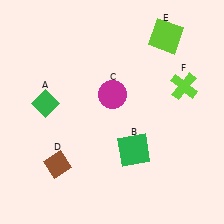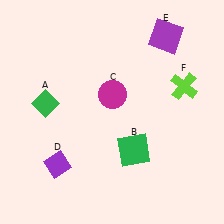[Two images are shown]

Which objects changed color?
D changed from brown to purple. E changed from lime to purple.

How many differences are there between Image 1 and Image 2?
There are 2 differences between the two images.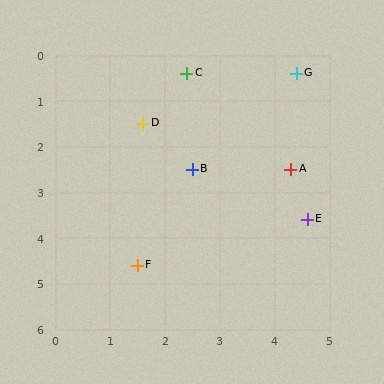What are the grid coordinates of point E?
Point E is at approximately (4.6, 3.6).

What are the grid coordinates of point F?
Point F is at approximately (1.5, 4.6).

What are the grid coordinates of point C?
Point C is at approximately (2.4, 0.4).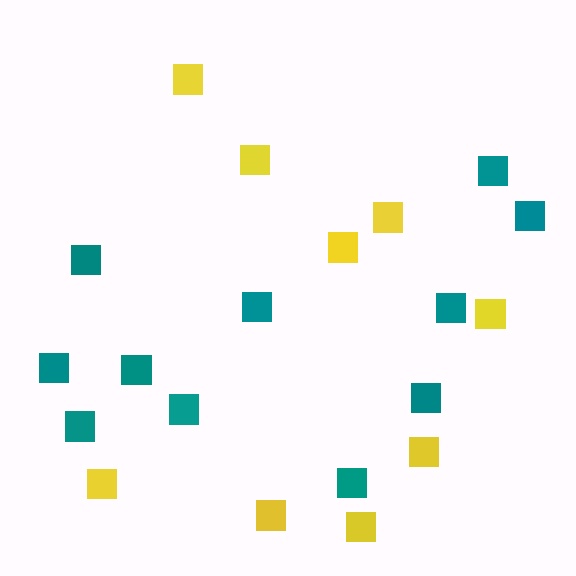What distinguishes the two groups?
There are 2 groups: one group of teal squares (11) and one group of yellow squares (9).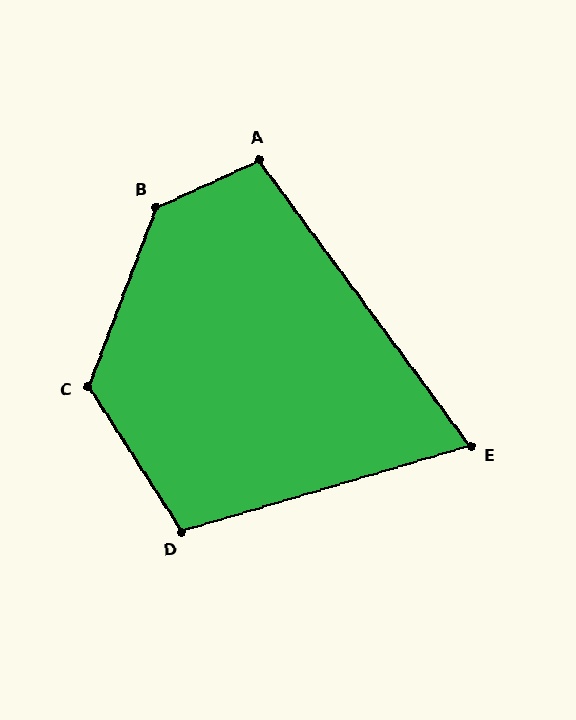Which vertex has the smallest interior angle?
E, at approximately 70 degrees.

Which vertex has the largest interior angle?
B, at approximately 135 degrees.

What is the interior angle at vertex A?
Approximately 102 degrees (obtuse).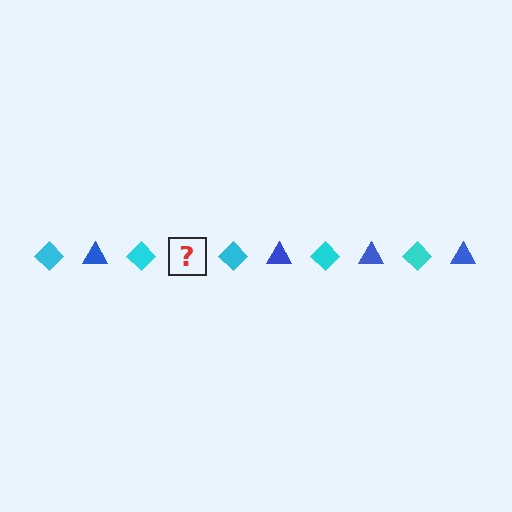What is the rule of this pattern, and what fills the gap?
The rule is that the pattern alternates between cyan diamond and blue triangle. The gap should be filled with a blue triangle.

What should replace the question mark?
The question mark should be replaced with a blue triangle.